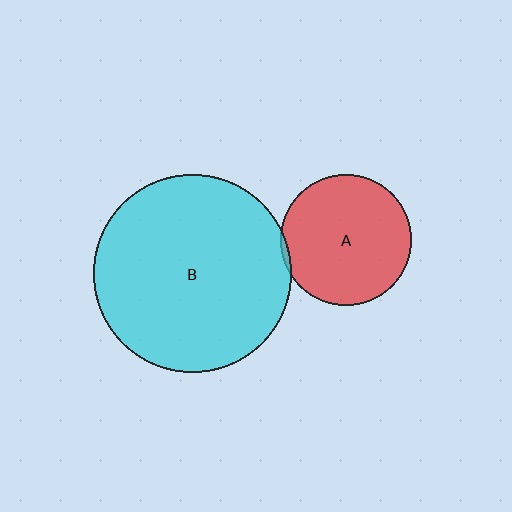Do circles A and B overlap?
Yes.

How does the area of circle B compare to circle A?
Approximately 2.3 times.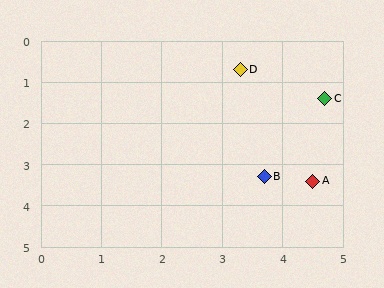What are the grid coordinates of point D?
Point D is at approximately (3.3, 0.7).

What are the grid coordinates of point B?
Point B is at approximately (3.7, 3.3).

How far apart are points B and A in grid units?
Points B and A are about 0.8 grid units apart.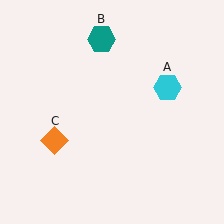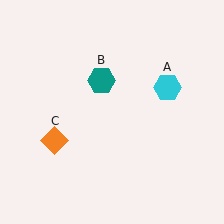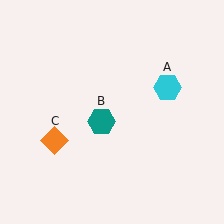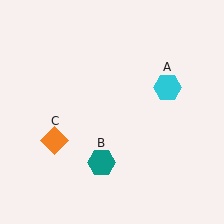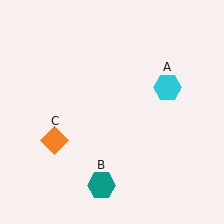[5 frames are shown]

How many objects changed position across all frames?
1 object changed position: teal hexagon (object B).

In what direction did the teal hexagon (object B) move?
The teal hexagon (object B) moved down.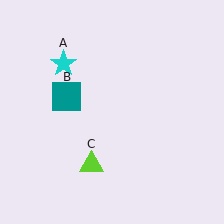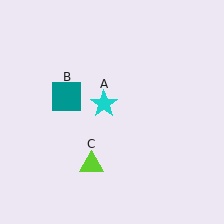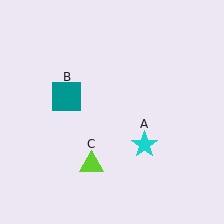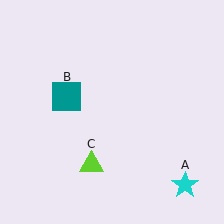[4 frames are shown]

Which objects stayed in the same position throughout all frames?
Teal square (object B) and lime triangle (object C) remained stationary.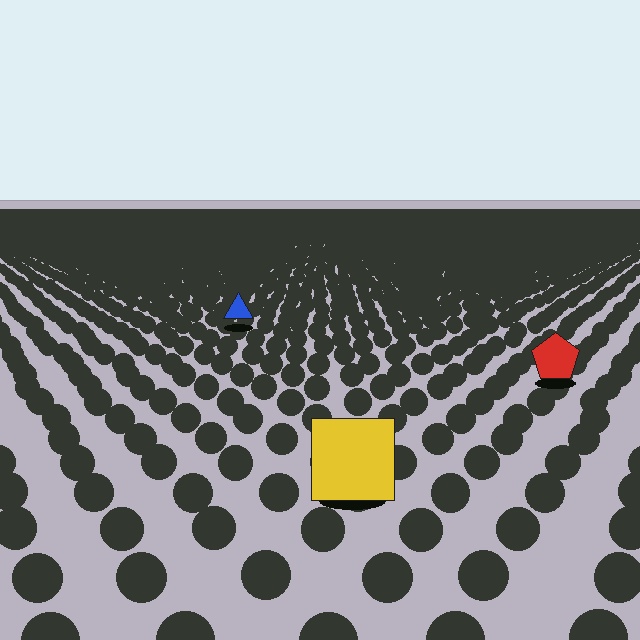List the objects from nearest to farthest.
From nearest to farthest: the yellow square, the red pentagon, the blue triangle.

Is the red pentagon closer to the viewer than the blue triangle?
Yes. The red pentagon is closer — you can tell from the texture gradient: the ground texture is coarser near it.